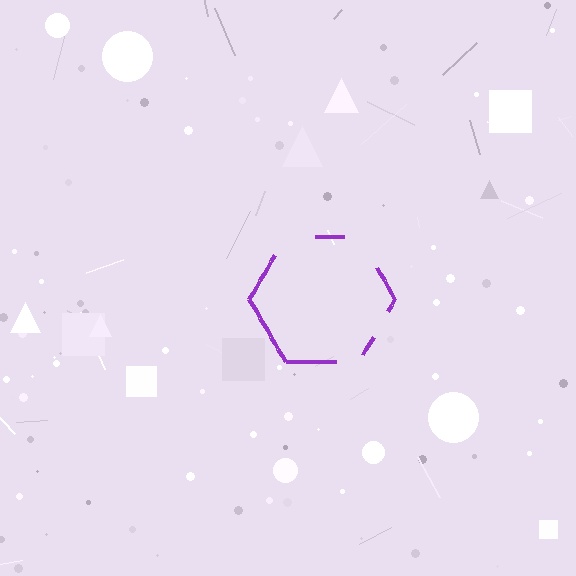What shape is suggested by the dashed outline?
The dashed outline suggests a hexagon.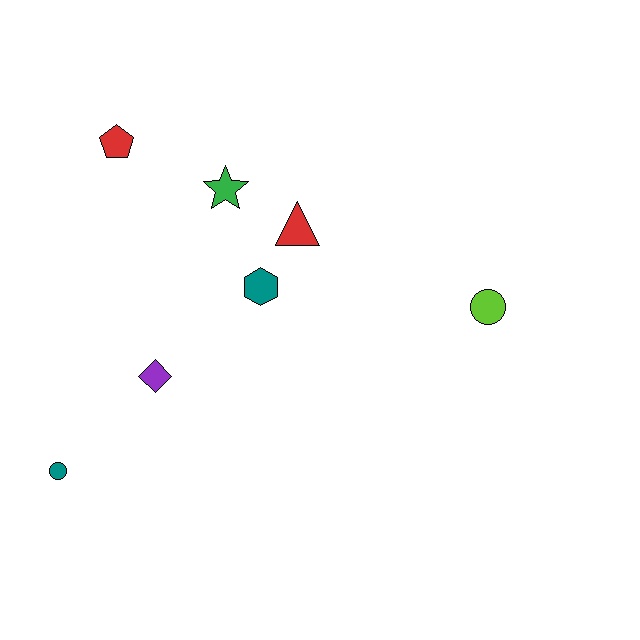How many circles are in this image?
There are 2 circles.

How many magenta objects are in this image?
There are no magenta objects.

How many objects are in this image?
There are 7 objects.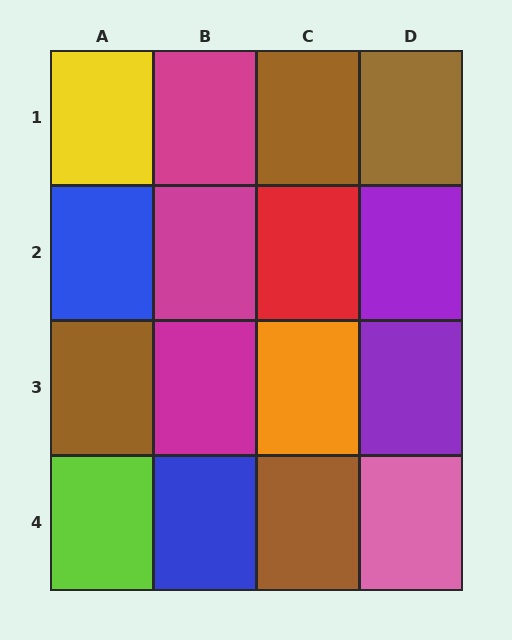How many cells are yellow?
1 cell is yellow.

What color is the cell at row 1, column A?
Yellow.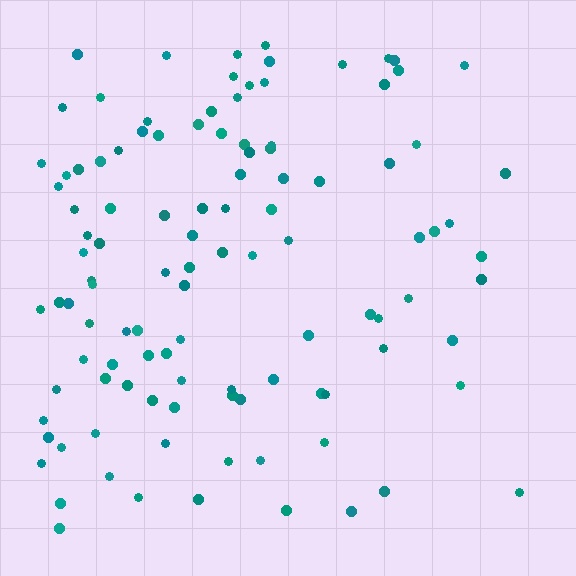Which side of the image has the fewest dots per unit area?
The right.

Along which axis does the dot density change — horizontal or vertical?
Horizontal.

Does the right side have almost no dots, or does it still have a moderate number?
Still a moderate number, just noticeably fewer than the left.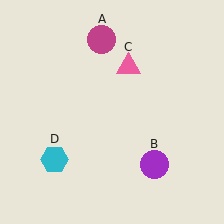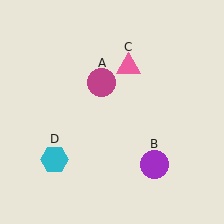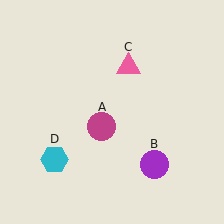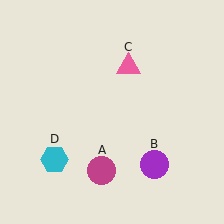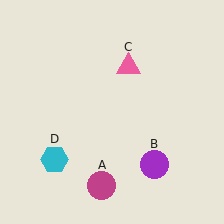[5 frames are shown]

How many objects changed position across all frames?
1 object changed position: magenta circle (object A).